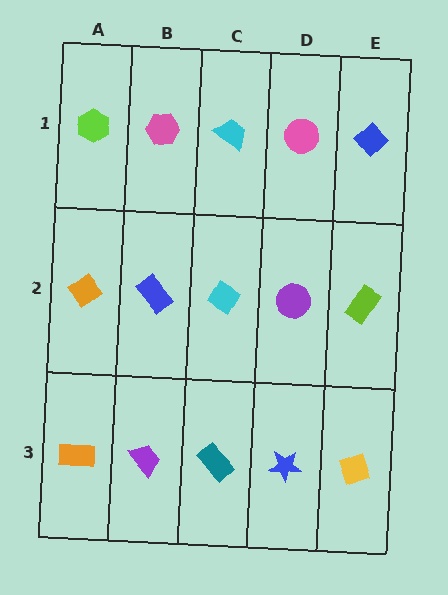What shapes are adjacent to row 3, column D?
A purple circle (row 2, column D), a teal rectangle (row 3, column C), a yellow diamond (row 3, column E).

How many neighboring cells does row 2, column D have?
4.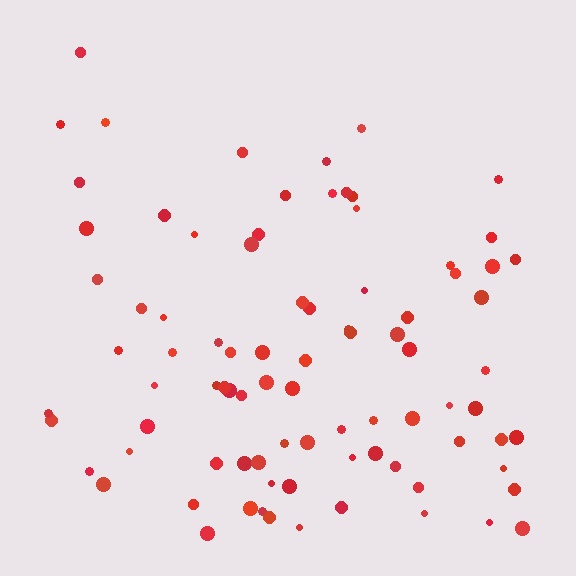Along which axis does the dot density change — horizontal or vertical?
Vertical.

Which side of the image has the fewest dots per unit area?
The top.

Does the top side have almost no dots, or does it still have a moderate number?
Still a moderate number, just noticeably fewer than the bottom.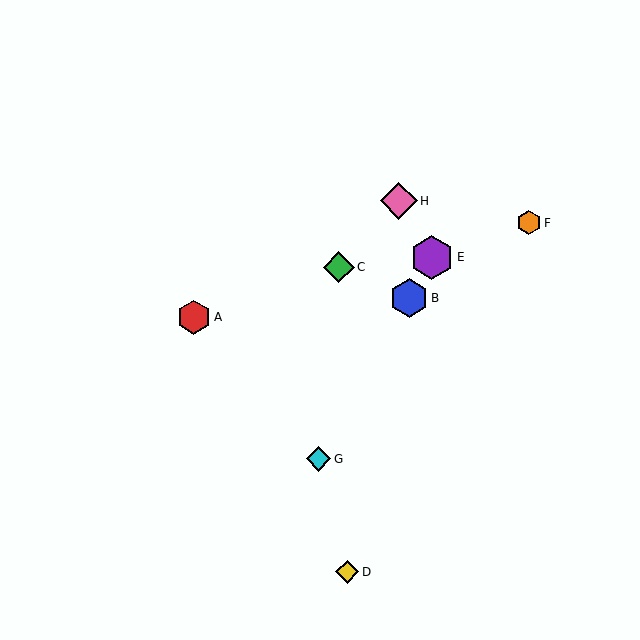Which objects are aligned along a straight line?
Objects B, E, G are aligned along a straight line.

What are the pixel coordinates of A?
Object A is at (194, 317).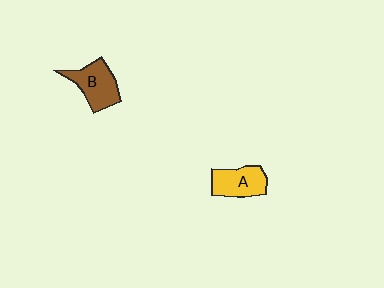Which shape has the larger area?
Shape B (brown).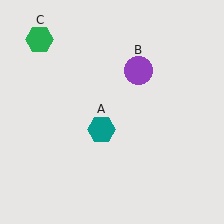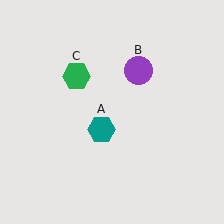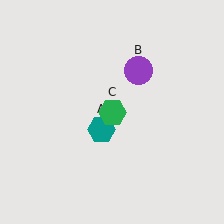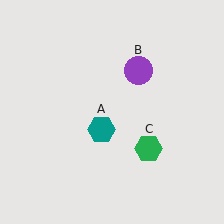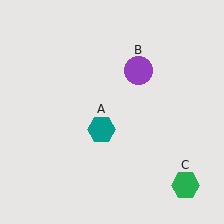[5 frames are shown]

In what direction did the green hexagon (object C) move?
The green hexagon (object C) moved down and to the right.